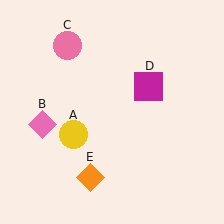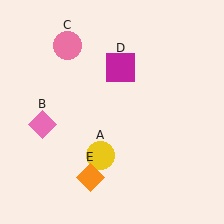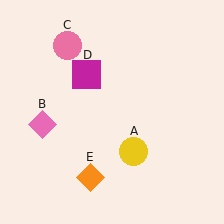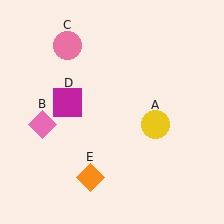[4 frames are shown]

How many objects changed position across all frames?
2 objects changed position: yellow circle (object A), magenta square (object D).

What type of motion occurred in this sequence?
The yellow circle (object A), magenta square (object D) rotated counterclockwise around the center of the scene.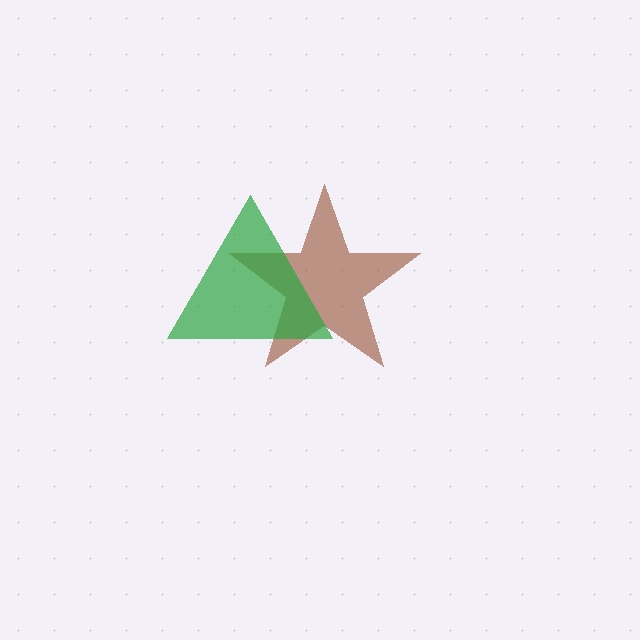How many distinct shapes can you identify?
There are 2 distinct shapes: a brown star, a green triangle.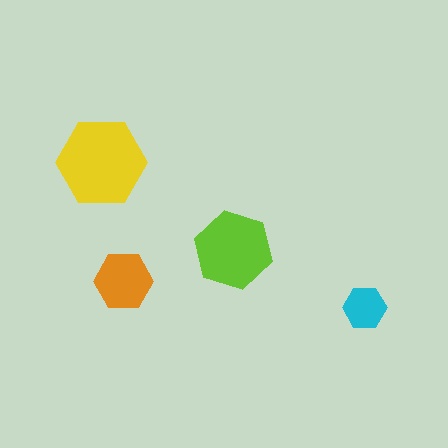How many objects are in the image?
There are 4 objects in the image.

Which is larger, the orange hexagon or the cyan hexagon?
The orange one.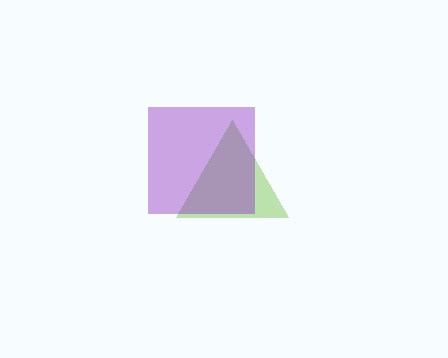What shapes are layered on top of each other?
The layered shapes are: a lime triangle, a purple square.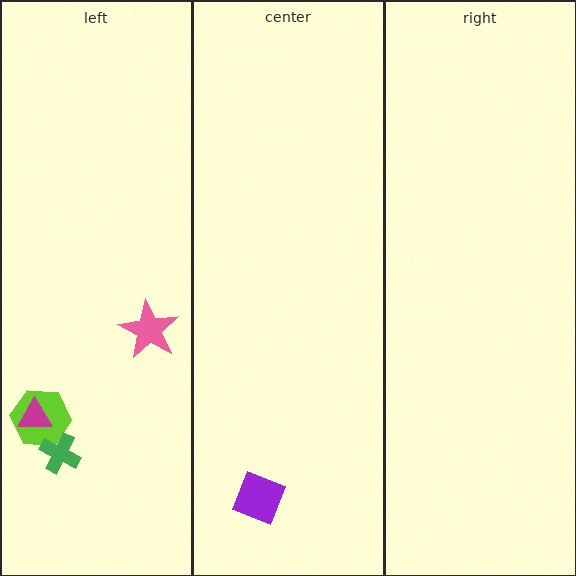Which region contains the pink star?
The left region.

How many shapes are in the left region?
4.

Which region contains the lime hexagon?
The left region.